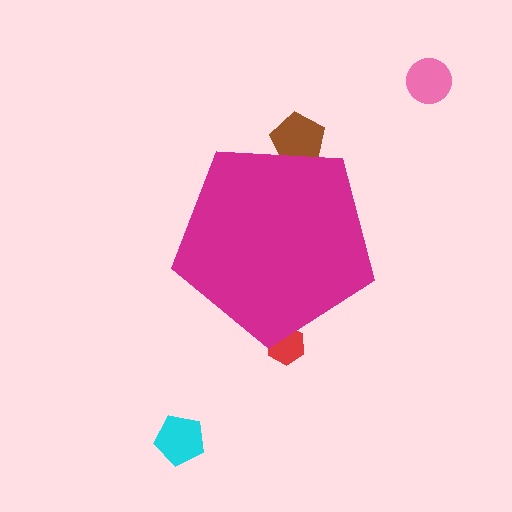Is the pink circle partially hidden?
No, the pink circle is fully visible.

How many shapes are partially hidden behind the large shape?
2 shapes are partially hidden.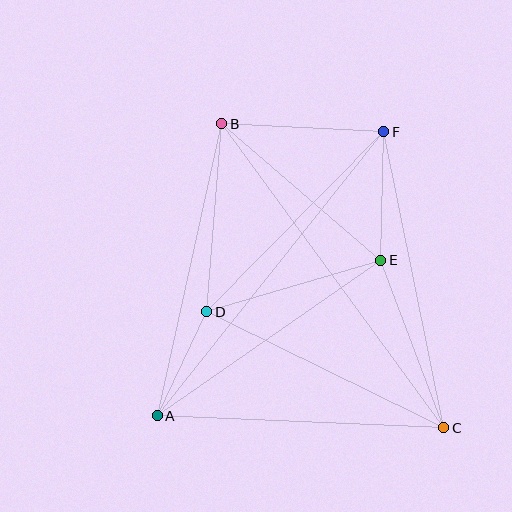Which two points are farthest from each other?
Points B and C are farthest from each other.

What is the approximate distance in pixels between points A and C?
The distance between A and C is approximately 287 pixels.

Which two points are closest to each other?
Points A and D are closest to each other.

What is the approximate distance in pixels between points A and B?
The distance between A and B is approximately 299 pixels.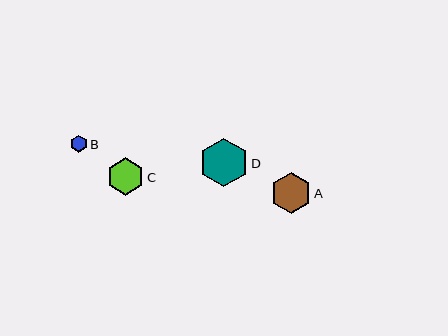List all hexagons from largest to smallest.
From largest to smallest: D, A, C, B.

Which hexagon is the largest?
Hexagon D is the largest with a size of approximately 49 pixels.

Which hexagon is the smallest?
Hexagon B is the smallest with a size of approximately 17 pixels.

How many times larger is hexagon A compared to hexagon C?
Hexagon A is approximately 1.1 times the size of hexagon C.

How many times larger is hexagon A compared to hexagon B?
Hexagon A is approximately 2.4 times the size of hexagon B.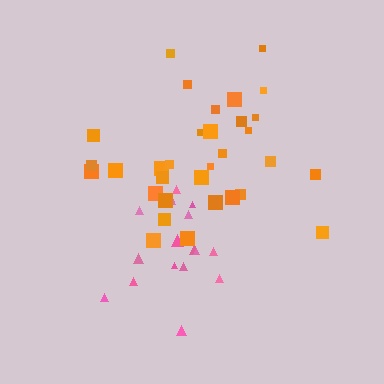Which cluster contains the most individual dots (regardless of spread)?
Orange (32).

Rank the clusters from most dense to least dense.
pink, orange.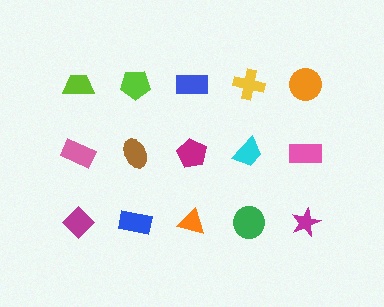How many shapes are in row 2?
5 shapes.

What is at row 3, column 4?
A green circle.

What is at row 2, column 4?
A cyan trapezoid.